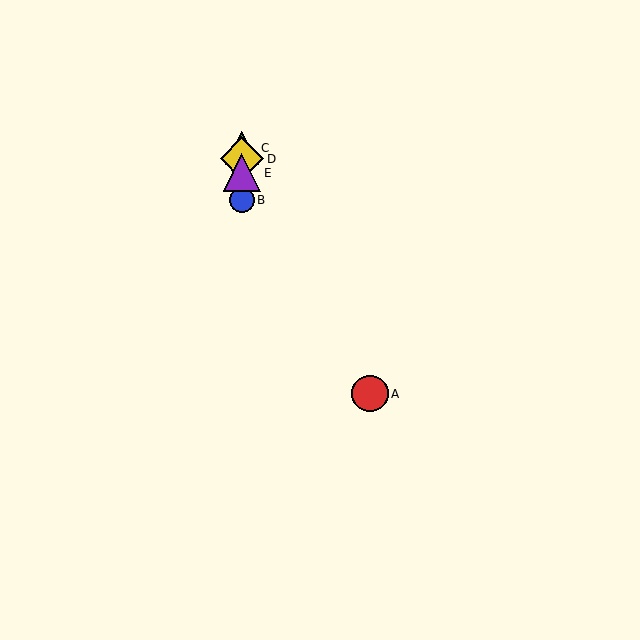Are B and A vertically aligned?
No, B is at x≈242 and A is at x≈370.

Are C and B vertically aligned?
Yes, both are at x≈242.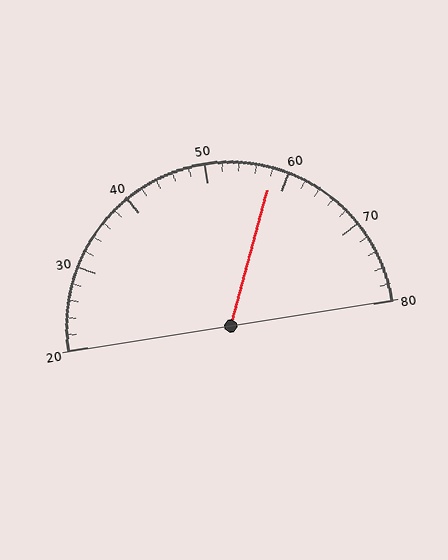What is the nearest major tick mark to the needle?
The nearest major tick mark is 60.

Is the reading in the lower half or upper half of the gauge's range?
The reading is in the upper half of the range (20 to 80).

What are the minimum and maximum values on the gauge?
The gauge ranges from 20 to 80.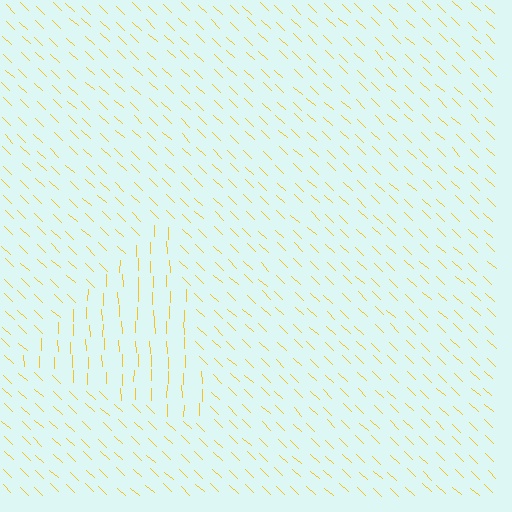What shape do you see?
I see a triangle.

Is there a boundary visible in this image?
Yes, there is a texture boundary formed by a change in line orientation.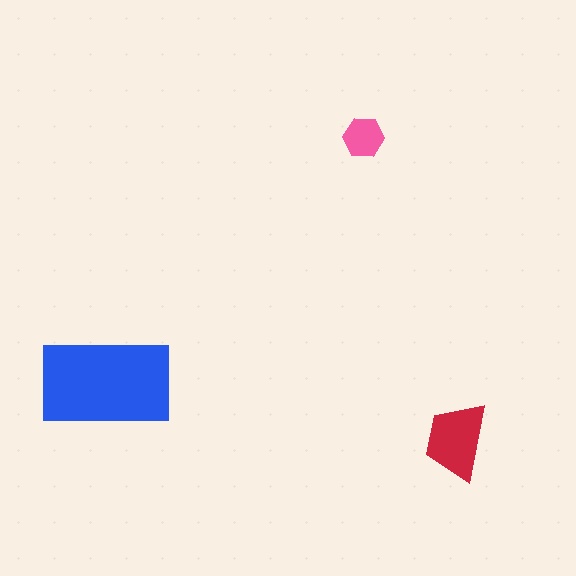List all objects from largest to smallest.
The blue rectangle, the red trapezoid, the pink hexagon.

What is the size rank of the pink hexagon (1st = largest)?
3rd.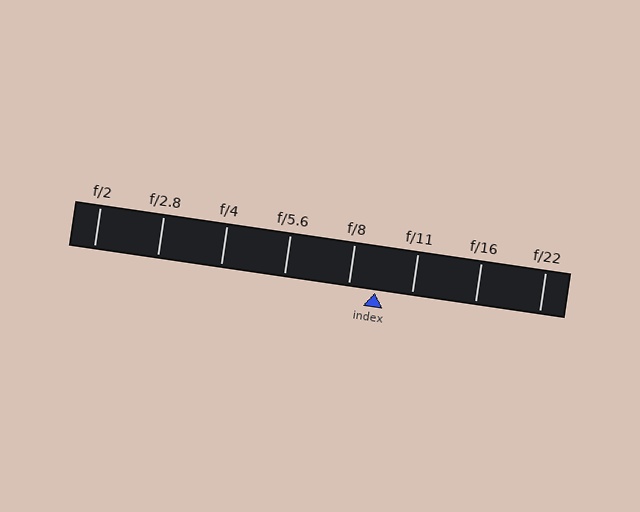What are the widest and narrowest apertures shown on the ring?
The widest aperture shown is f/2 and the narrowest is f/22.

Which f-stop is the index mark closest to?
The index mark is closest to f/8.